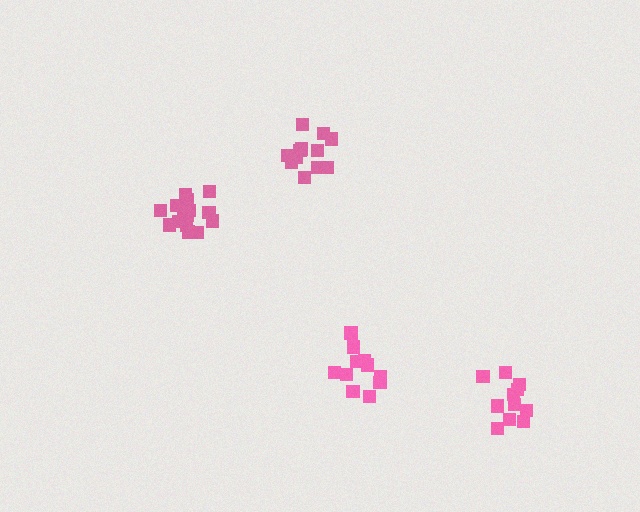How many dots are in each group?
Group 1: 15 dots, Group 2: 13 dots, Group 3: 11 dots, Group 4: 12 dots (51 total).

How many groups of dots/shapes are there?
There are 4 groups.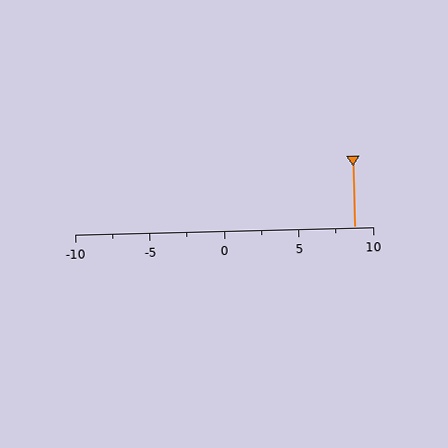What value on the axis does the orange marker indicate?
The marker indicates approximately 8.8.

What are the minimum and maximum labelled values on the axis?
The axis runs from -10 to 10.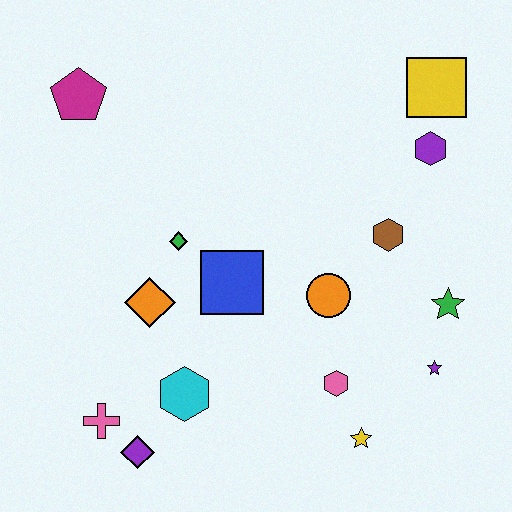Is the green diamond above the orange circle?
Yes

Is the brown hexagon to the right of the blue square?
Yes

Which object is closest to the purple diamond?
The pink cross is closest to the purple diamond.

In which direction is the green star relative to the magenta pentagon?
The green star is to the right of the magenta pentagon.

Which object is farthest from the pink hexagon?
The magenta pentagon is farthest from the pink hexagon.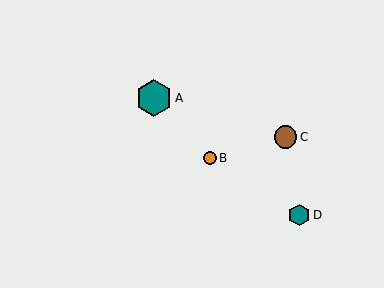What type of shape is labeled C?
Shape C is a brown circle.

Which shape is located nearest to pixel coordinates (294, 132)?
The brown circle (labeled C) at (285, 137) is nearest to that location.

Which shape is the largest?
The teal hexagon (labeled A) is the largest.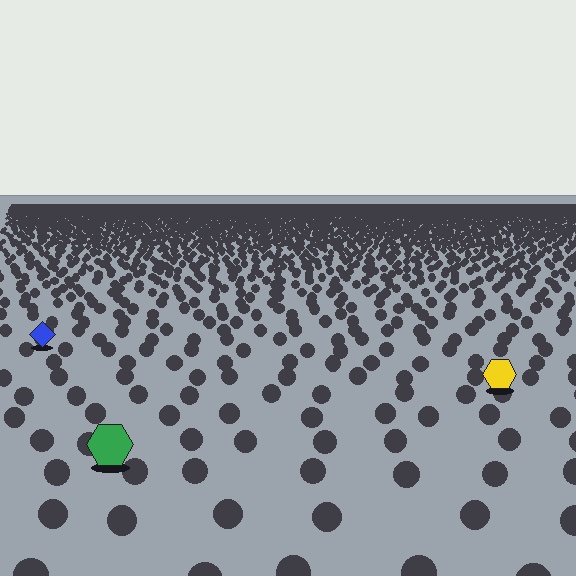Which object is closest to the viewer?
The green hexagon is closest. The texture marks near it are larger and more spread out.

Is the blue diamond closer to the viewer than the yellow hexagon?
No. The yellow hexagon is closer — you can tell from the texture gradient: the ground texture is coarser near it.